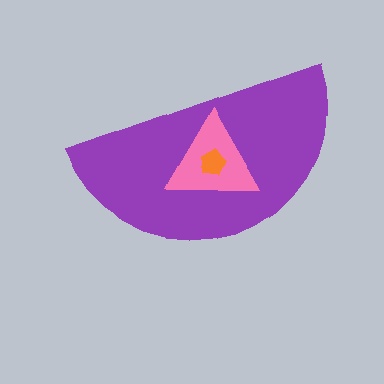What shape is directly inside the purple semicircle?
The pink triangle.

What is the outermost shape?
The purple semicircle.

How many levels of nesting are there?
3.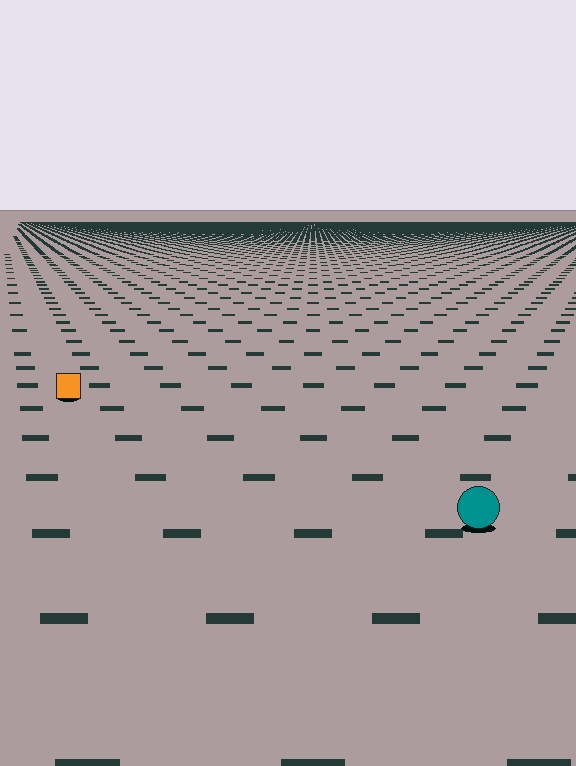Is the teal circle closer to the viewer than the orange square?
Yes. The teal circle is closer — you can tell from the texture gradient: the ground texture is coarser near it.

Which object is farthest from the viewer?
The orange square is farthest from the viewer. It appears smaller and the ground texture around it is denser.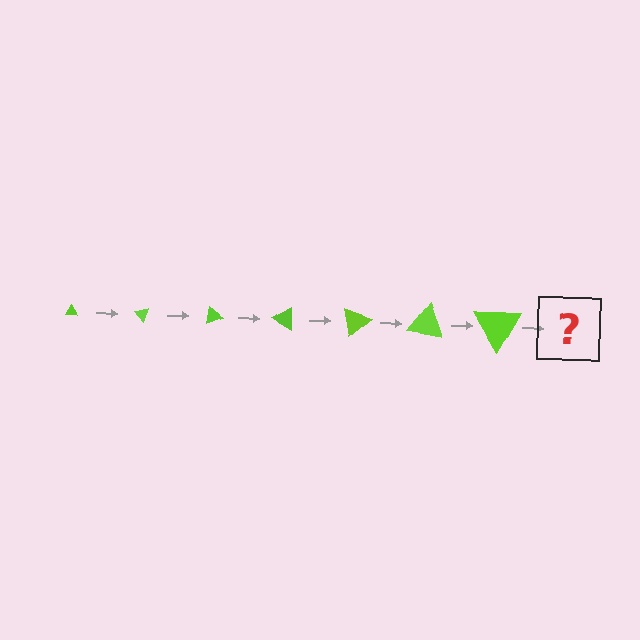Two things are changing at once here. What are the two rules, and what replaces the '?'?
The two rules are that the triangle grows larger each step and it rotates 50 degrees each step. The '?' should be a triangle, larger than the previous one and rotated 350 degrees from the start.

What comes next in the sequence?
The next element should be a triangle, larger than the previous one and rotated 350 degrees from the start.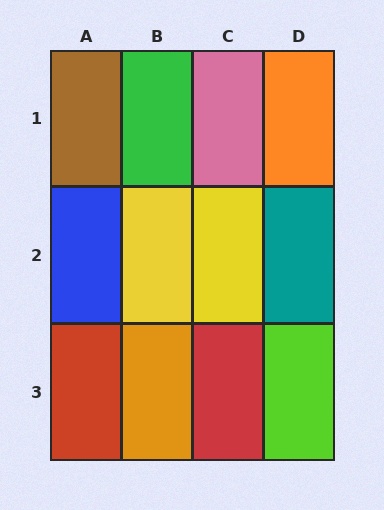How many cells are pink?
1 cell is pink.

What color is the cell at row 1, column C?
Pink.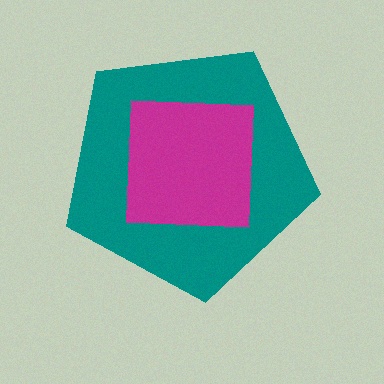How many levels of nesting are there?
2.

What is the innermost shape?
The magenta square.